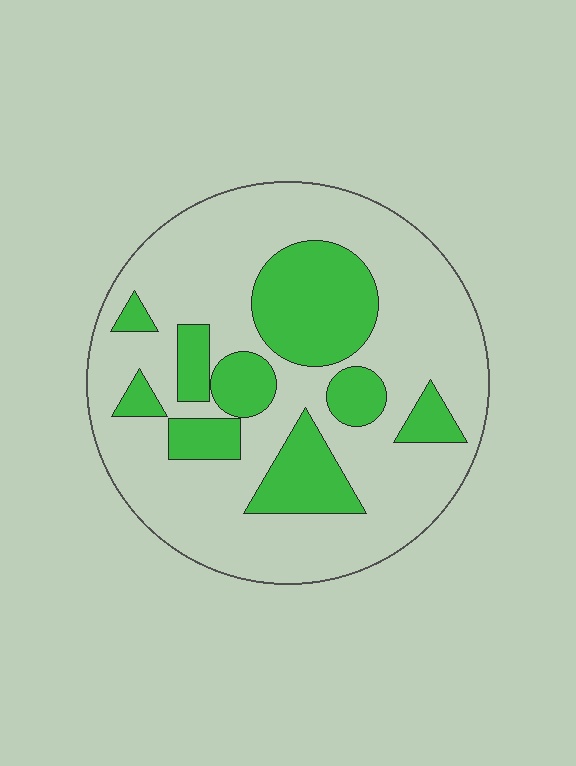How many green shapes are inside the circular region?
9.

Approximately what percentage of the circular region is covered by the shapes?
Approximately 30%.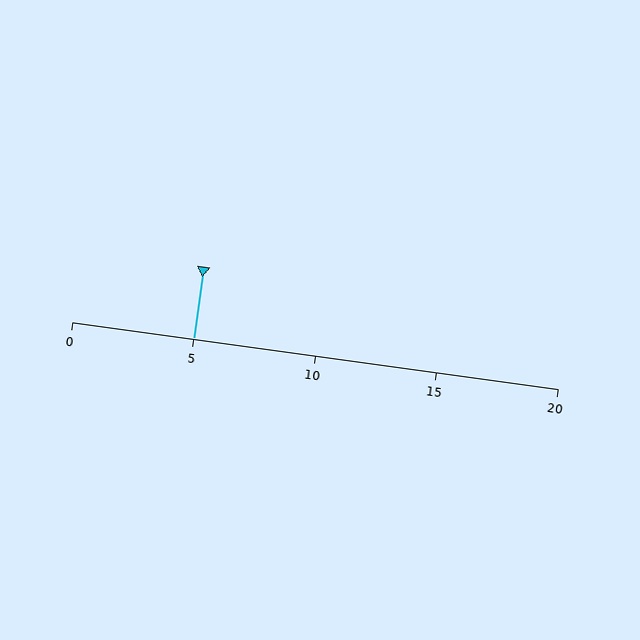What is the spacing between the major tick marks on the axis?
The major ticks are spaced 5 apart.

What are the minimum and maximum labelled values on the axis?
The axis runs from 0 to 20.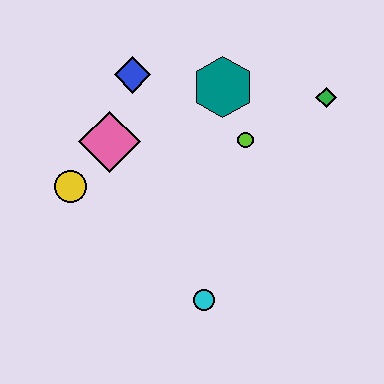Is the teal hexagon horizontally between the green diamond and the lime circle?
No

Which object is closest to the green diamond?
The lime circle is closest to the green diamond.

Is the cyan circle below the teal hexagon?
Yes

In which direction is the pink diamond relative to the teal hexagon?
The pink diamond is to the left of the teal hexagon.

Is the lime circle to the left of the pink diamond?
No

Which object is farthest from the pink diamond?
The green diamond is farthest from the pink diamond.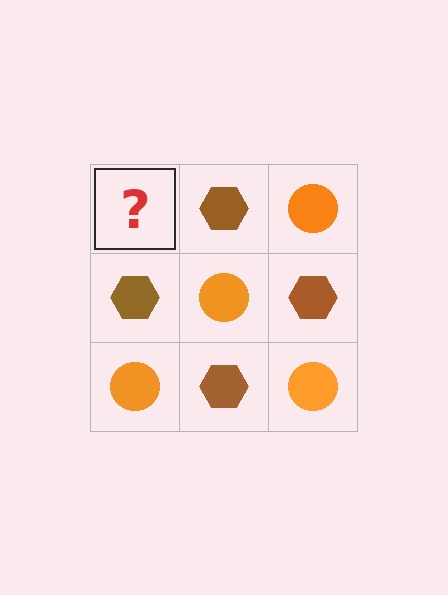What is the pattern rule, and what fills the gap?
The rule is that it alternates orange circle and brown hexagon in a checkerboard pattern. The gap should be filled with an orange circle.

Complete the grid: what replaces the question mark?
The question mark should be replaced with an orange circle.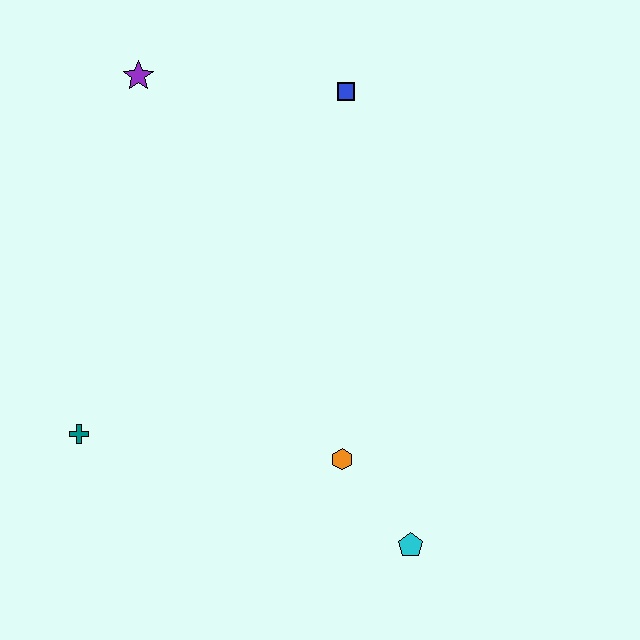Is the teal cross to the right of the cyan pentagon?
No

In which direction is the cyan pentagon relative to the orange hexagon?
The cyan pentagon is below the orange hexagon.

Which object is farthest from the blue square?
The cyan pentagon is farthest from the blue square.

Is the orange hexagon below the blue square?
Yes